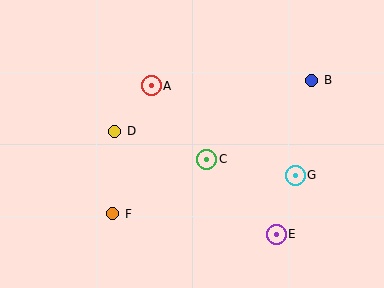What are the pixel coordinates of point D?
Point D is at (115, 131).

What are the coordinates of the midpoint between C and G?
The midpoint between C and G is at (251, 167).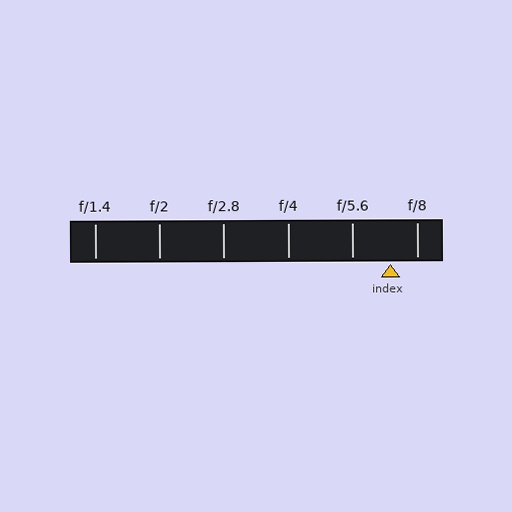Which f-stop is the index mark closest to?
The index mark is closest to f/8.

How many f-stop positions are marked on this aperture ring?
There are 6 f-stop positions marked.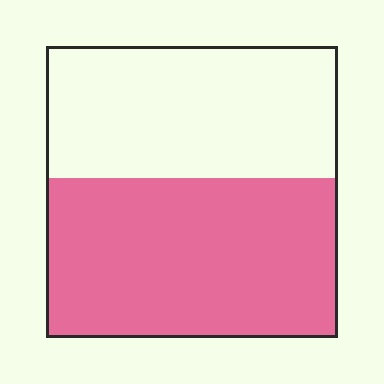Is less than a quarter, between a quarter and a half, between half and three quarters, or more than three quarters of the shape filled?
Between half and three quarters.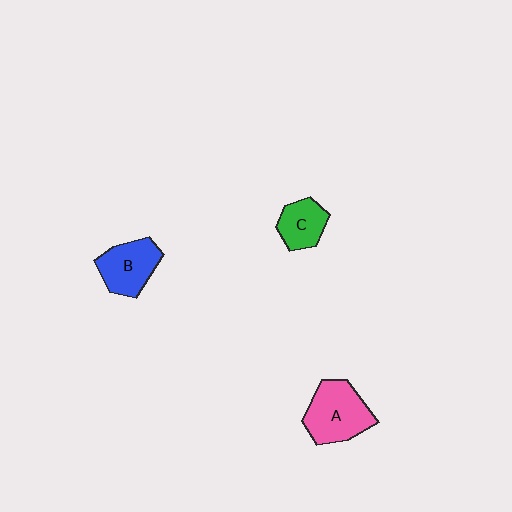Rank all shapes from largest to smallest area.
From largest to smallest: A (pink), B (blue), C (green).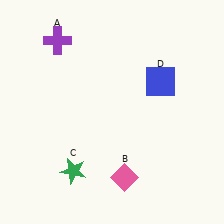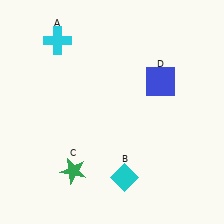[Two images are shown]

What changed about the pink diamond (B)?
In Image 1, B is pink. In Image 2, it changed to cyan.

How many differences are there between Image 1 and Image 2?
There are 2 differences between the two images.